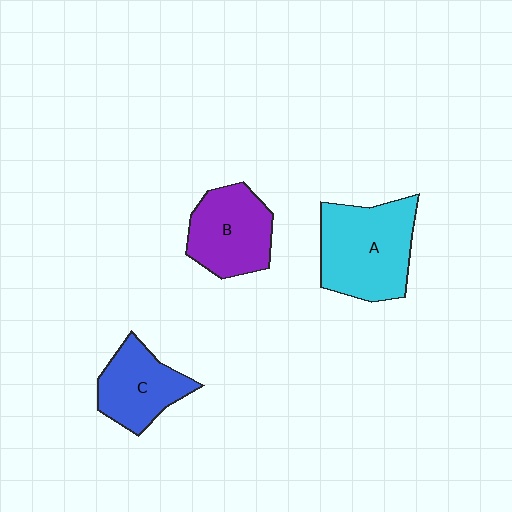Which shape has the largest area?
Shape A (cyan).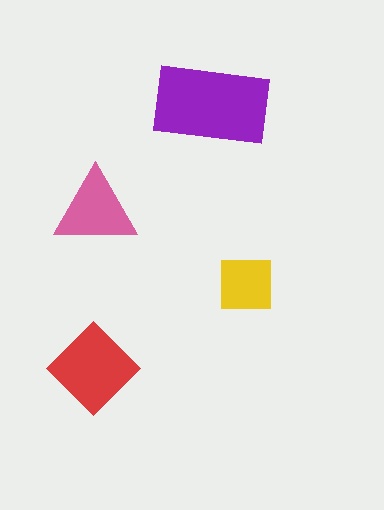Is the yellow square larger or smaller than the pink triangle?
Smaller.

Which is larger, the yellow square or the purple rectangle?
The purple rectangle.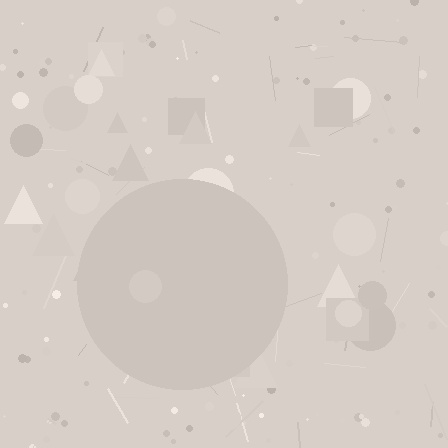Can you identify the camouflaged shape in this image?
The camouflaged shape is a circle.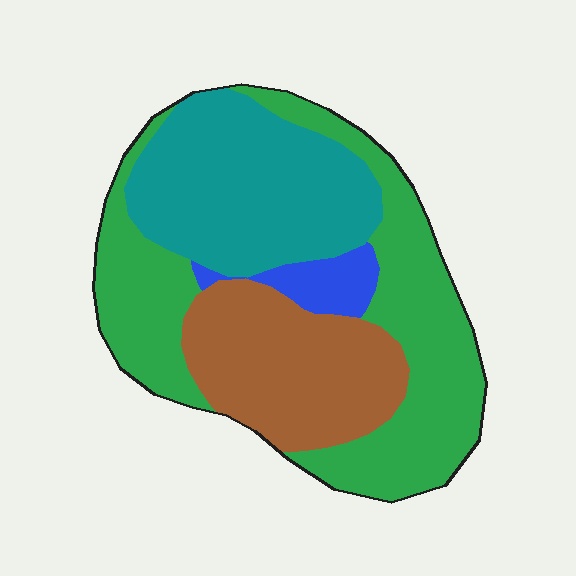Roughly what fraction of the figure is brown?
Brown covers about 25% of the figure.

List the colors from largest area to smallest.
From largest to smallest: green, teal, brown, blue.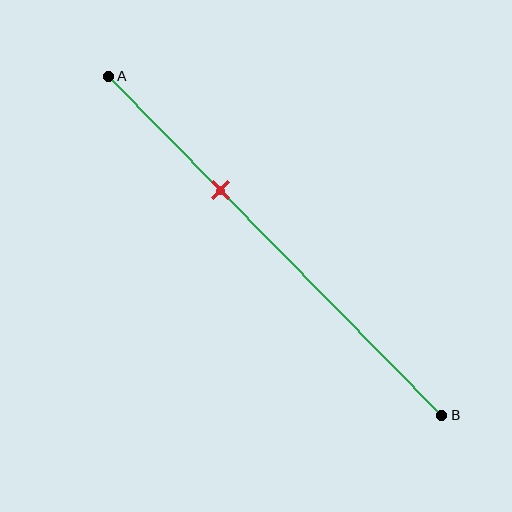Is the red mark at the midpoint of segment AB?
No, the mark is at about 35% from A, not at the 50% midpoint.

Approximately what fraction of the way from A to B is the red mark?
The red mark is approximately 35% of the way from A to B.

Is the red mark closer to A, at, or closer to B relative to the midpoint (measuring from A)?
The red mark is closer to point A than the midpoint of segment AB.